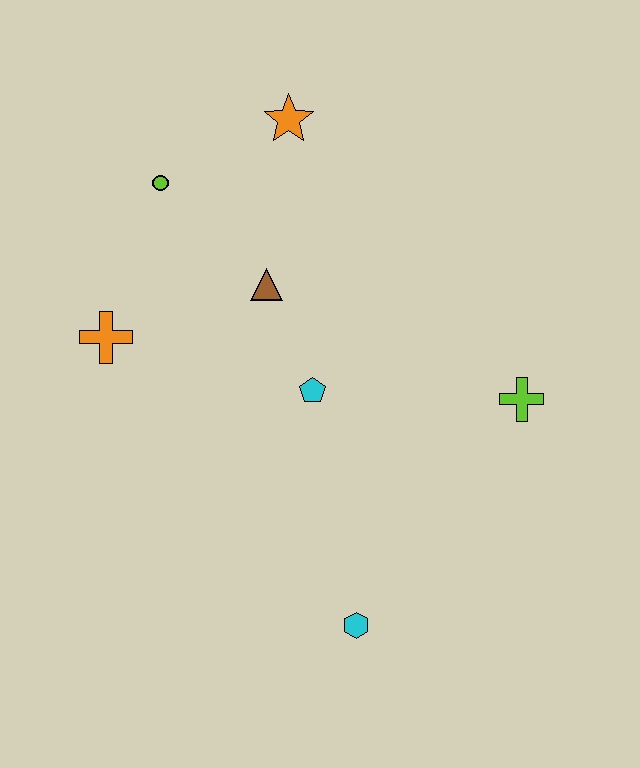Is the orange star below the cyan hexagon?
No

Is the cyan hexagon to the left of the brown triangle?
No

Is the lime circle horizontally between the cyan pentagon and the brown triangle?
No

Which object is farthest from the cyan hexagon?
The orange star is farthest from the cyan hexagon.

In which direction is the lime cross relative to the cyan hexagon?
The lime cross is above the cyan hexagon.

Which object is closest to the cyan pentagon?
The brown triangle is closest to the cyan pentagon.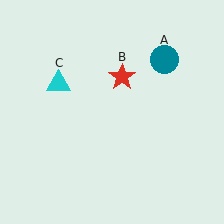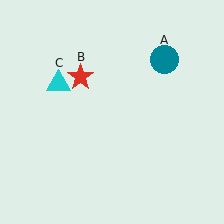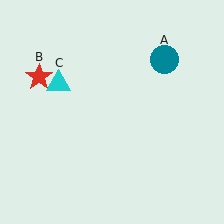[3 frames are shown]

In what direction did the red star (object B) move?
The red star (object B) moved left.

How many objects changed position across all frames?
1 object changed position: red star (object B).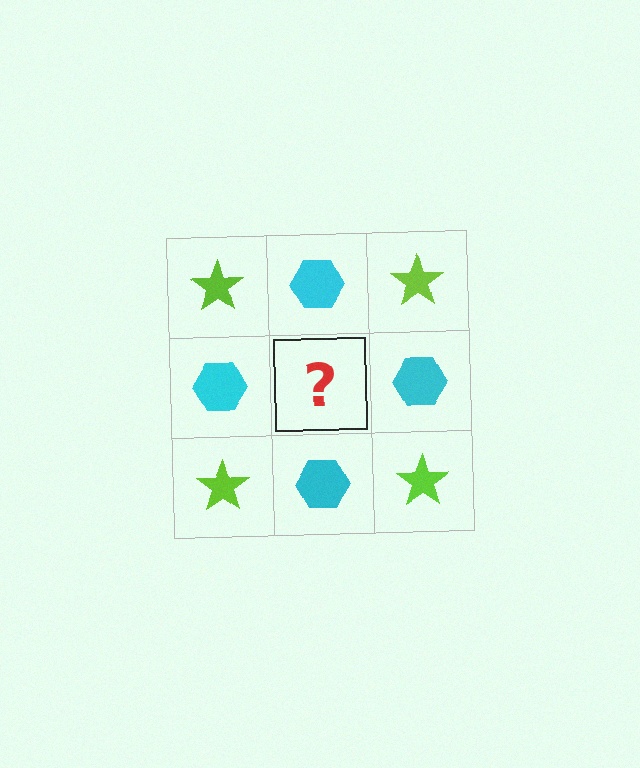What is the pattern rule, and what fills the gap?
The rule is that it alternates lime star and cyan hexagon in a checkerboard pattern. The gap should be filled with a lime star.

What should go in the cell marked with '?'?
The missing cell should contain a lime star.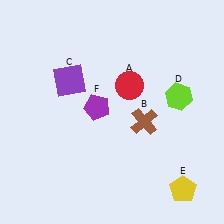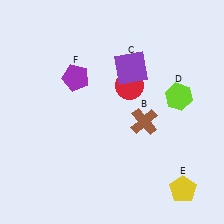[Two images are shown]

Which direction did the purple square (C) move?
The purple square (C) moved right.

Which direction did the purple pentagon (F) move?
The purple pentagon (F) moved up.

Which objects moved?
The objects that moved are: the purple square (C), the purple pentagon (F).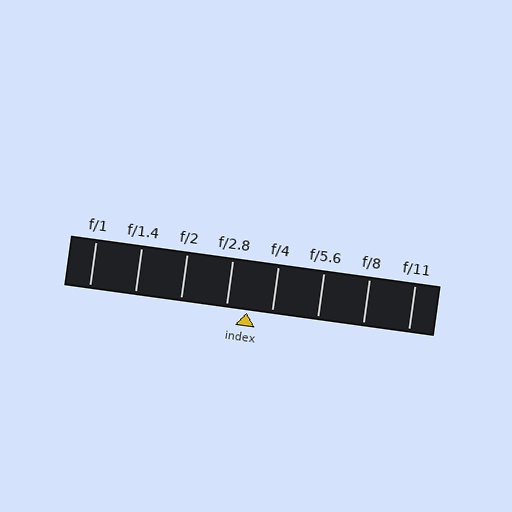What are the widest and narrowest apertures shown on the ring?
The widest aperture shown is f/1 and the narrowest is f/11.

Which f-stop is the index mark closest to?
The index mark is closest to f/2.8.